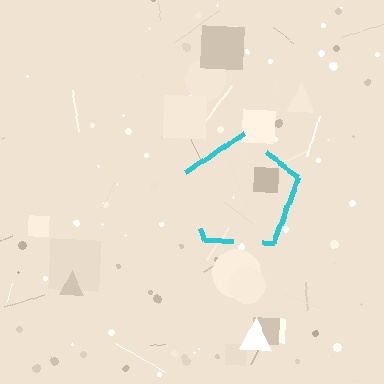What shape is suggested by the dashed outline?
The dashed outline suggests a pentagon.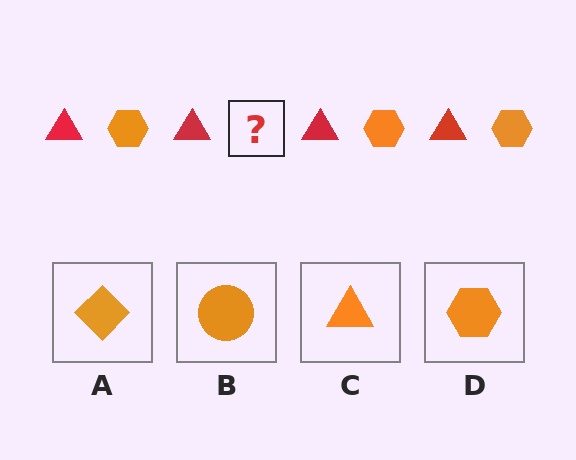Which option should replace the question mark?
Option D.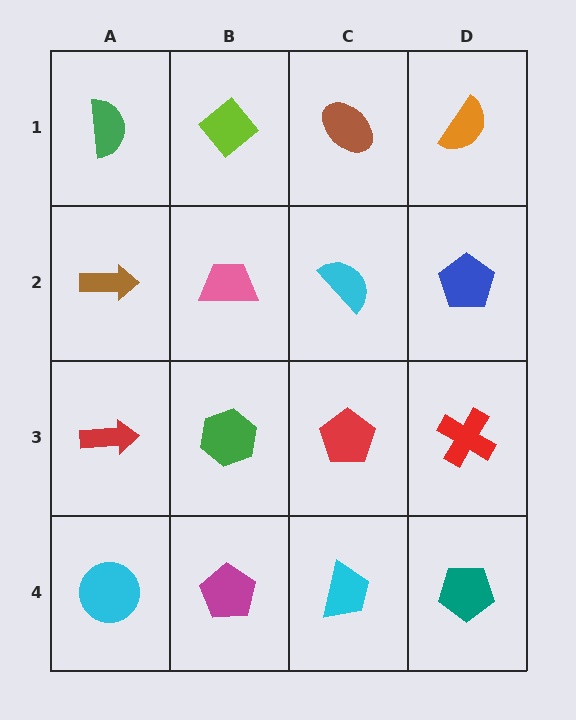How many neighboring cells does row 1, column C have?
3.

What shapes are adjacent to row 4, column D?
A red cross (row 3, column D), a cyan trapezoid (row 4, column C).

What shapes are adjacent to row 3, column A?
A brown arrow (row 2, column A), a cyan circle (row 4, column A), a green hexagon (row 3, column B).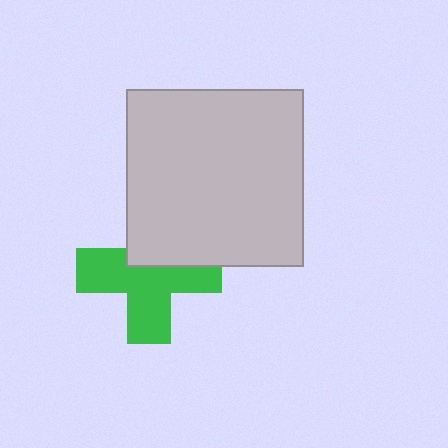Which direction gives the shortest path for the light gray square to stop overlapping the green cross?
Moving up gives the shortest separation.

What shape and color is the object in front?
The object in front is a light gray square.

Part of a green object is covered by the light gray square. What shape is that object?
It is a cross.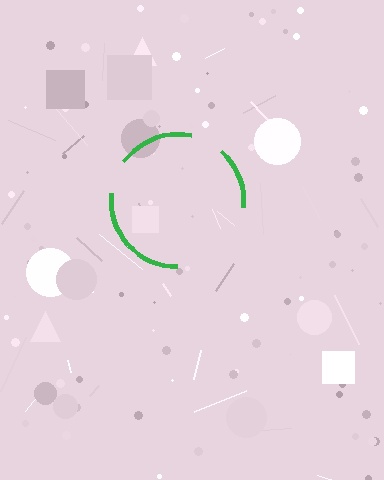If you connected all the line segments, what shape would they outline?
They would outline a circle.